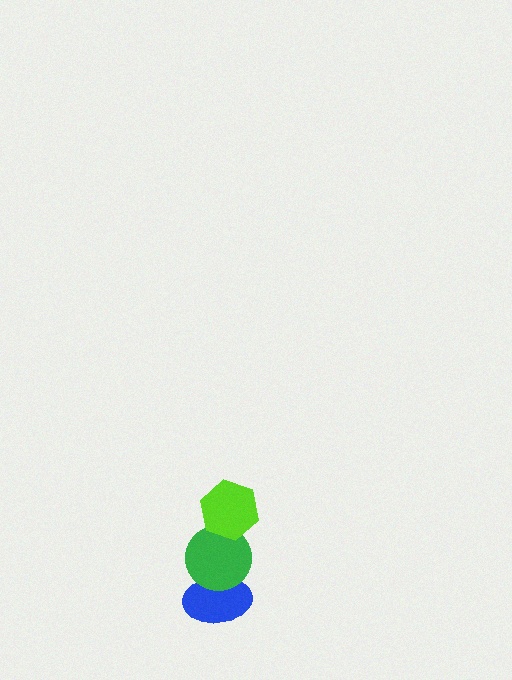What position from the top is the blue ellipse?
The blue ellipse is 3rd from the top.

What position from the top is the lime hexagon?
The lime hexagon is 1st from the top.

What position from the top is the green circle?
The green circle is 2nd from the top.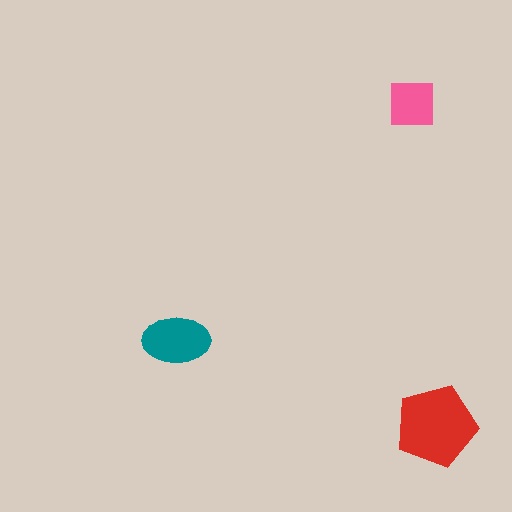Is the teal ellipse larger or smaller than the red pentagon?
Smaller.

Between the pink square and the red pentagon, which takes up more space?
The red pentagon.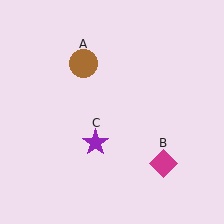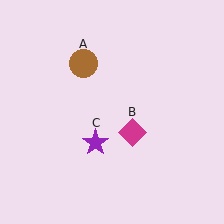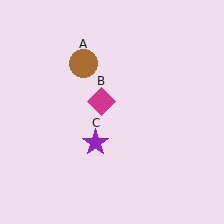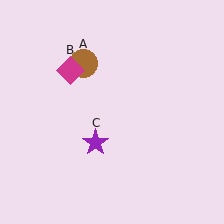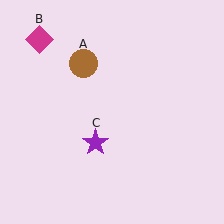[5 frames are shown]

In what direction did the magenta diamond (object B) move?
The magenta diamond (object B) moved up and to the left.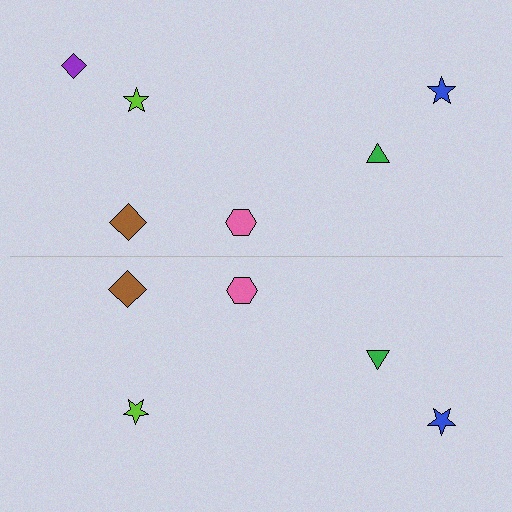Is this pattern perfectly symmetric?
No, the pattern is not perfectly symmetric. A purple diamond is missing from the bottom side.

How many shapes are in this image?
There are 11 shapes in this image.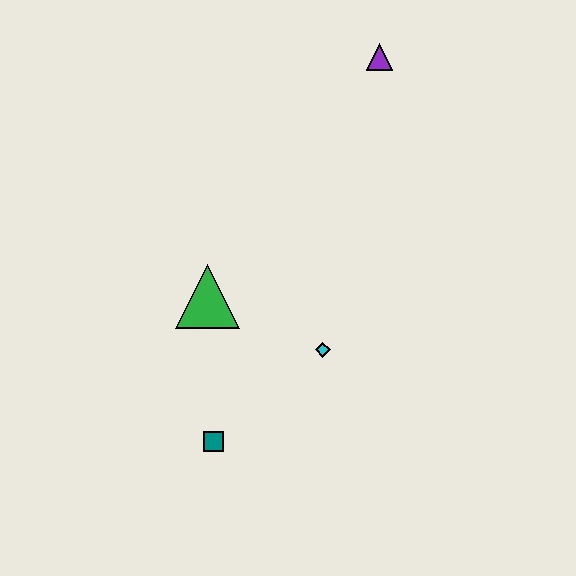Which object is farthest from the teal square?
The purple triangle is farthest from the teal square.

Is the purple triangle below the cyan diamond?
No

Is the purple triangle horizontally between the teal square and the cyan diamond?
No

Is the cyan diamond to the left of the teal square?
No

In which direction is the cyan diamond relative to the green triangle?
The cyan diamond is to the right of the green triangle.